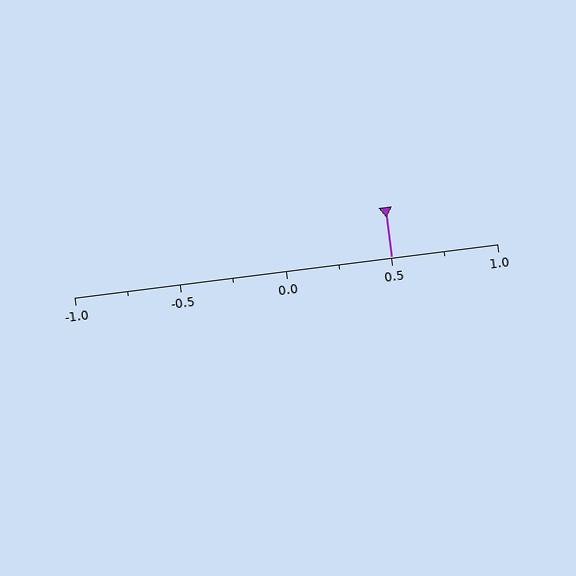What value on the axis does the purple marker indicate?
The marker indicates approximately 0.5.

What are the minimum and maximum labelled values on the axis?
The axis runs from -1.0 to 1.0.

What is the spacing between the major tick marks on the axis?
The major ticks are spaced 0.5 apart.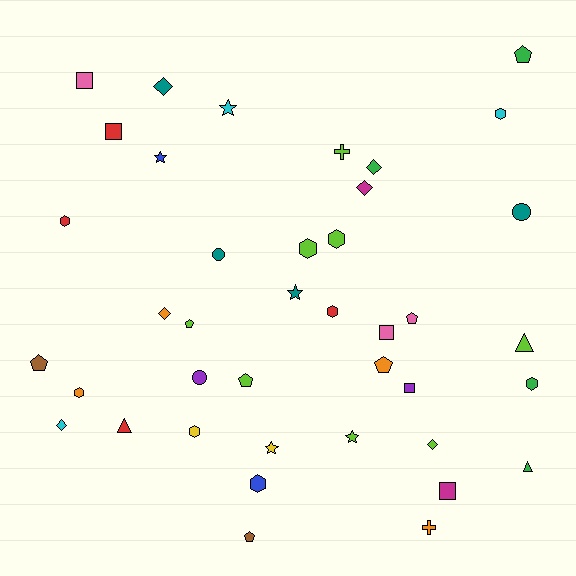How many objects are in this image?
There are 40 objects.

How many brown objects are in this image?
There are 2 brown objects.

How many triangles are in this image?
There are 3 triangles.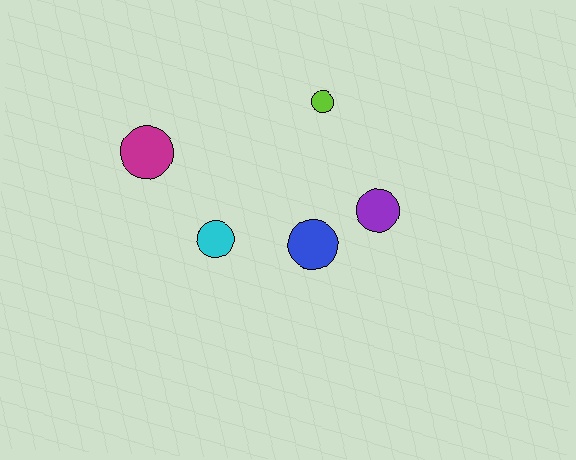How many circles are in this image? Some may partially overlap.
There are 5 circles.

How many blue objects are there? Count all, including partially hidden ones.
There is 1 blue object.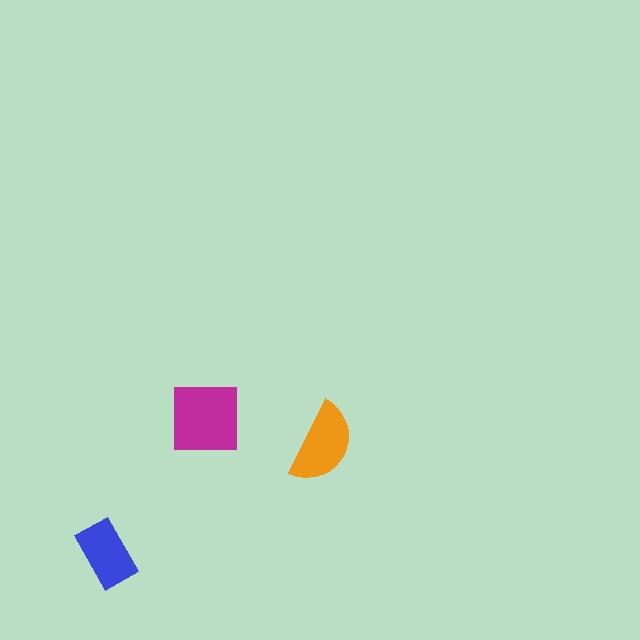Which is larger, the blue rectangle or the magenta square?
The magenta square.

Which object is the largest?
The magenta square.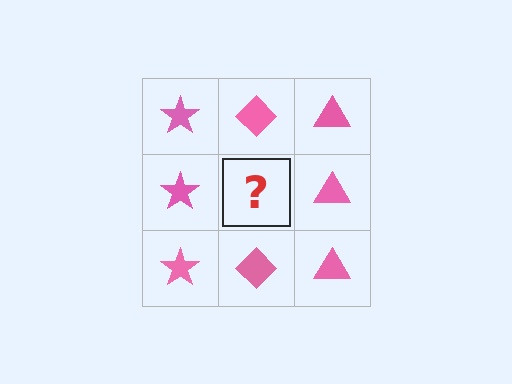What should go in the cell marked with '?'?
The missing cell should contain a pink diamond.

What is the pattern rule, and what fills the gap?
The rule is that each column has a consistent shape. The gap should be filled with a pink diamond.